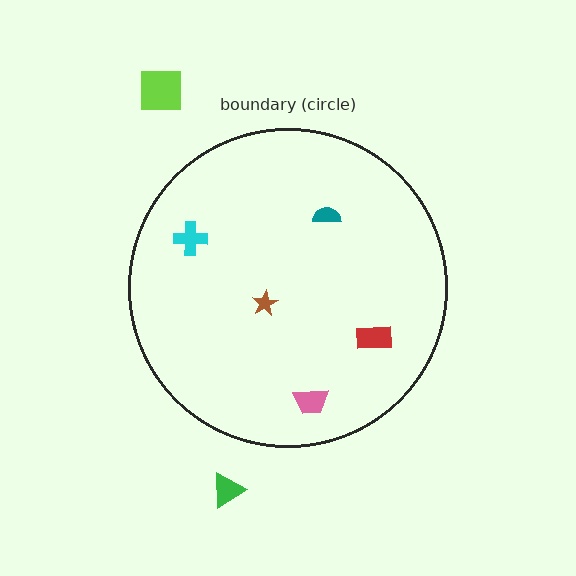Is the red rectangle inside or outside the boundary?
Inside.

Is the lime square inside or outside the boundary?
Outside.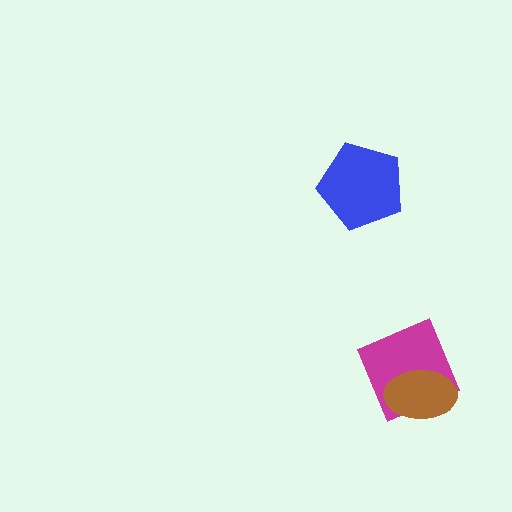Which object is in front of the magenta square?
The brown ellipse is in front of the magenta square.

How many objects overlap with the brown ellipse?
1 object overlaps with the brown ellipse.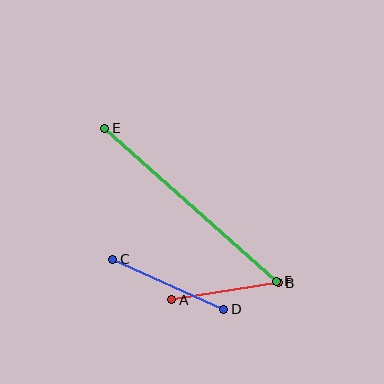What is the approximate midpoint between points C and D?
The midpoint is at approximately (168, 285) pixels.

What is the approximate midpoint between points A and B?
The midpoint is at approximately (225, 291) pixels.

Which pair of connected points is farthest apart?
Points E and F are farthest apart.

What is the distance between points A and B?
The distance is approximately 108 pixels.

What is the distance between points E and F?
The distance is approximately 230 pixels.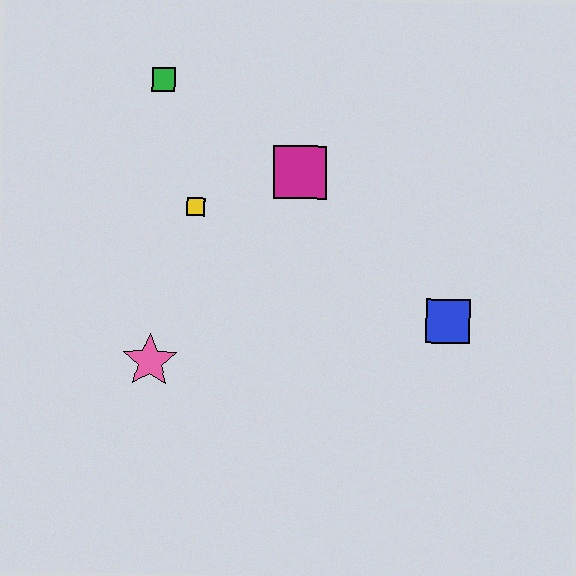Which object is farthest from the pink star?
The blue square is farthest from the pink star.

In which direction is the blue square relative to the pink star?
The blue square is to the right of the pink star.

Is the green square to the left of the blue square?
Yes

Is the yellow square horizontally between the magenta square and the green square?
Yes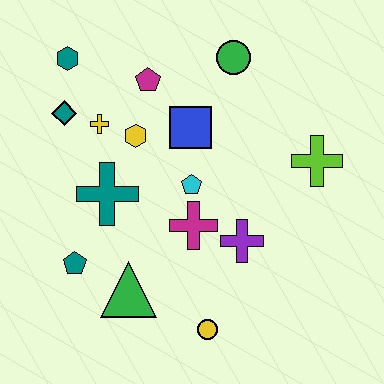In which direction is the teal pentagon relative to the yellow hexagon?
The teal pentagon is below the yellow hexagon.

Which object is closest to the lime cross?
The purple cross is closest to the lime cross.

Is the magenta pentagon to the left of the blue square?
Yes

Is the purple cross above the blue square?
No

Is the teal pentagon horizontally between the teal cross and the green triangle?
No